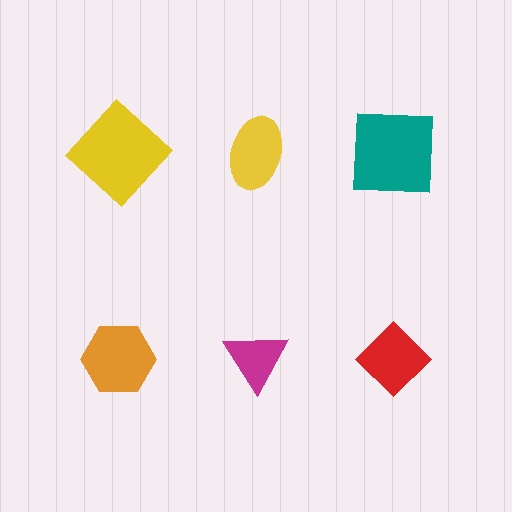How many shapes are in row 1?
3 shapes.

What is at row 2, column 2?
A magenta triangle.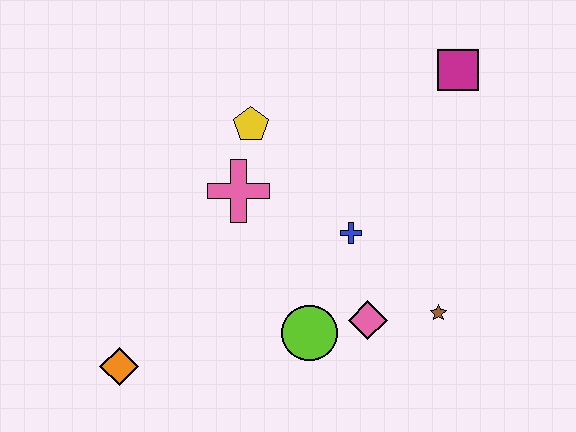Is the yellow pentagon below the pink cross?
No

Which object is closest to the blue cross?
The pink diamond is closest to the blue cross.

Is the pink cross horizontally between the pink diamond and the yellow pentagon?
No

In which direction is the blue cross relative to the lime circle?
The blue cross is above the lime circle.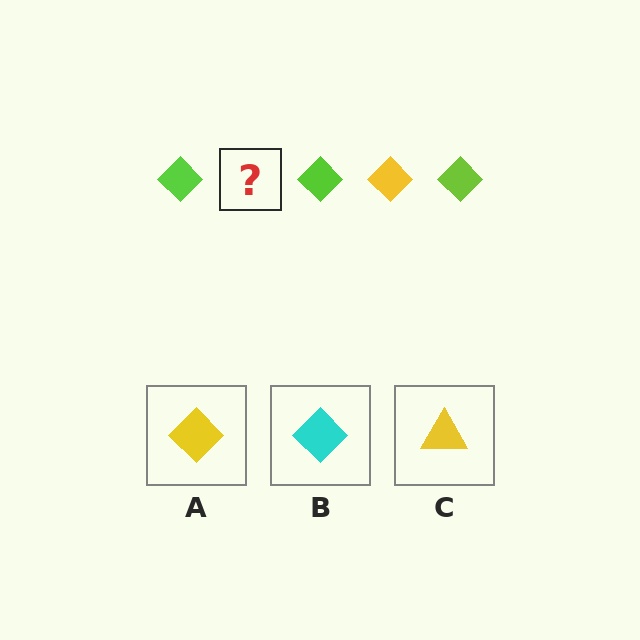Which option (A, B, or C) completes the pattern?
A.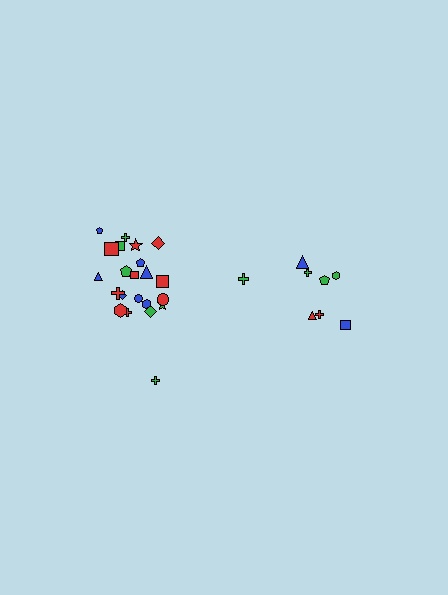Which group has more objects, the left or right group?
The left group.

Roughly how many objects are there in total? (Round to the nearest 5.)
Roughly 30 objects in total.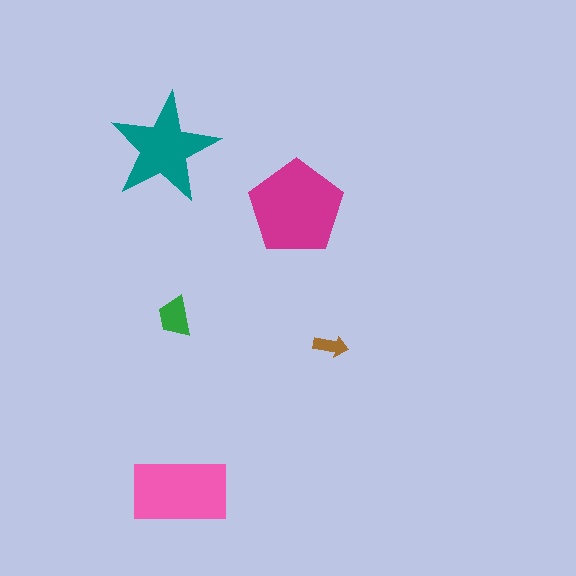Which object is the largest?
The magenta pentagon.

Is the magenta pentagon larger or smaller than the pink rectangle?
Larger.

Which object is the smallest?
The brown arrow.